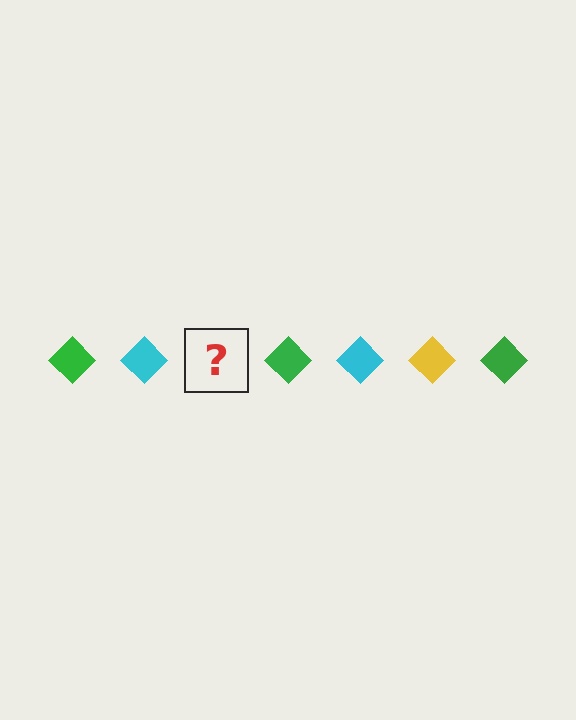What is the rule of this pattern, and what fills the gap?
The rule is that the pattern cycles through green, cyan, yellow diamonds. The gap should be filled with a yellow diamond.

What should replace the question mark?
The question mark should be replaced with a yellow diamond.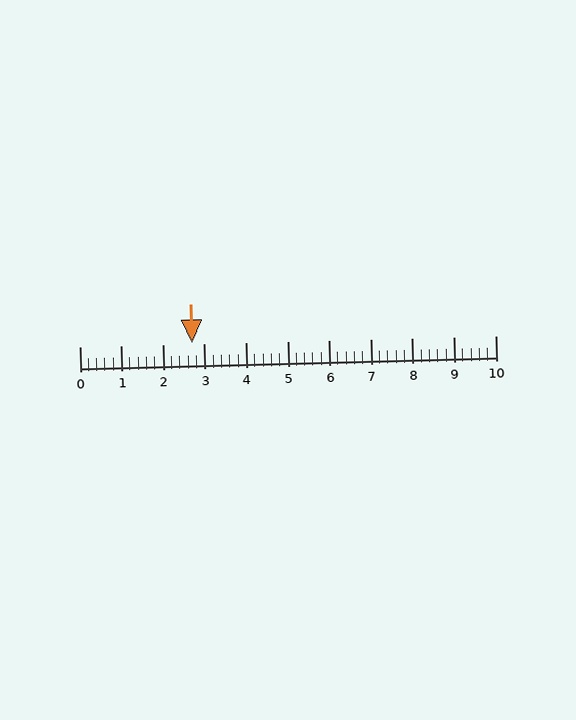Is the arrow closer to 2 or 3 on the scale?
The arrow is closer to 3.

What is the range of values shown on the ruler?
The ruler shows values from 0 to 10.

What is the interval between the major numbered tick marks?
The major tick marks are spaced 1 units apart.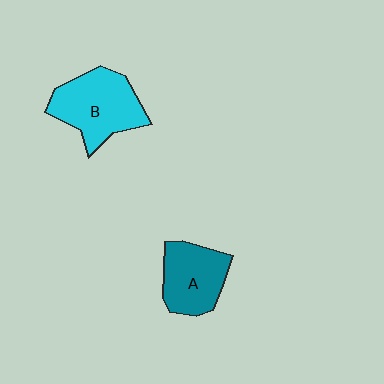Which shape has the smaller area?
Shape A (teal).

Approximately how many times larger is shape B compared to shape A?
Approximately 1.3 times.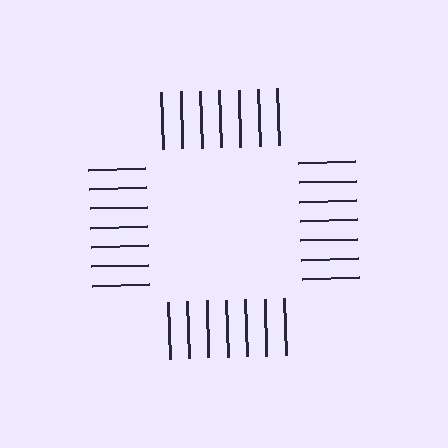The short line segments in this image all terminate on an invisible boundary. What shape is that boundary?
An illusory square — the line segments terminate on its edges but no continuous stroke is drawn.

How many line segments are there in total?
28 — 7 along each of the 4 edges.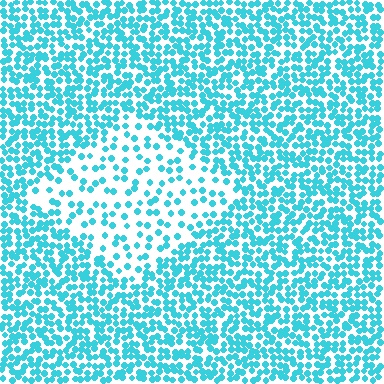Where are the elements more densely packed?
The elements are more densely packed outside the diamond boundary.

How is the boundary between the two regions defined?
The boundary is defined by a change in element density (approximately 2.4x ratio). All elements are the same color, size, and shape.